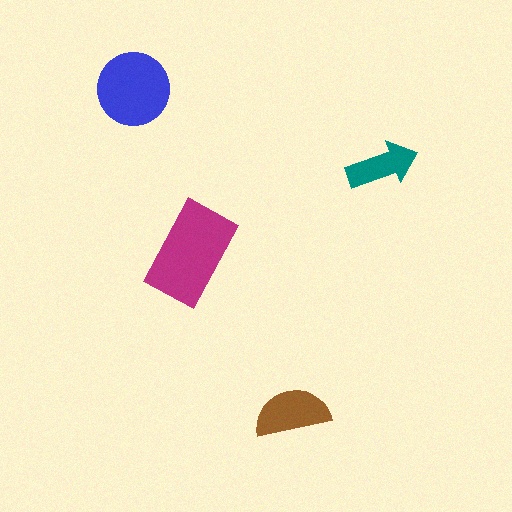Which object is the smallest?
The teal arrow.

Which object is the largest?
The magenta rectangle.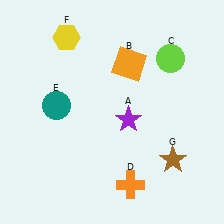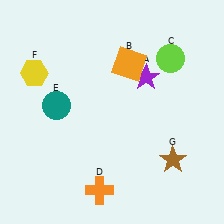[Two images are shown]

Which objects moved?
The objects that moved are: the purple star (A), the orange cross (D), the yellow hexagon (F).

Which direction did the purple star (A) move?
The purple star (A) moved up.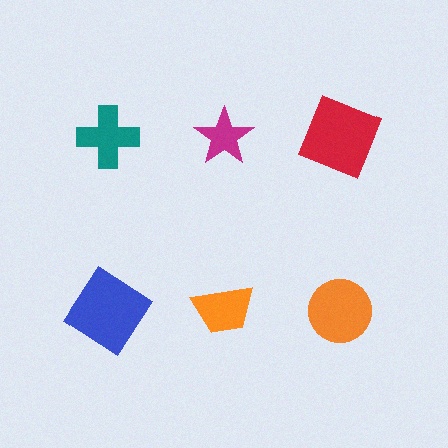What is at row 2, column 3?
An orange circle.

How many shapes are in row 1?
3 shapes.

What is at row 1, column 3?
A red square.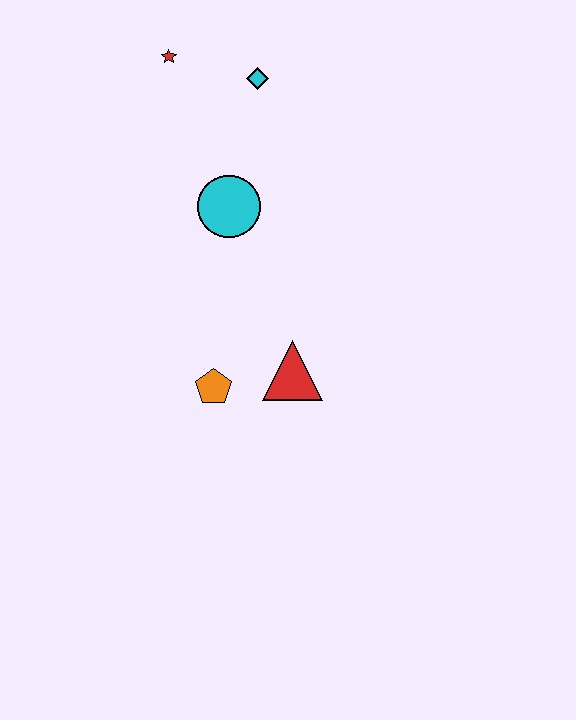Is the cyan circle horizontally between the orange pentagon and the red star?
No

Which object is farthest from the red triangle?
The red star is farthest from the red triangle.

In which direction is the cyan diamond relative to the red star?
The cyan diamond is to the right of the red star.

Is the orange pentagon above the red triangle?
No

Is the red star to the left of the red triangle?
Yes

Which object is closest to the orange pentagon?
The red triangle is closest to the orange pentagon.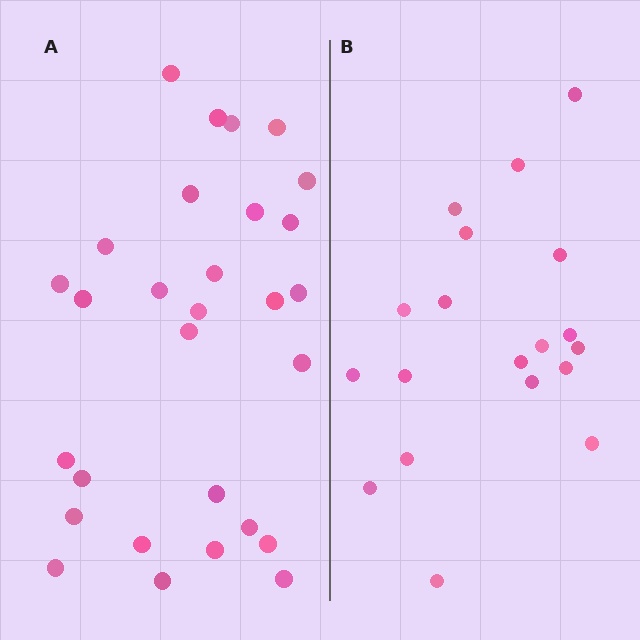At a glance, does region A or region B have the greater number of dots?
Region A (the left region) has more dots.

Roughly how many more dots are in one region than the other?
Region A has roughly 10 or so more dots than region B.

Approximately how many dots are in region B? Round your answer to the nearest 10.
About 20 dots. (The exact count is 19, which rounds to 20.)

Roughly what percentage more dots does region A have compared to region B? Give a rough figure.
About 55% more.